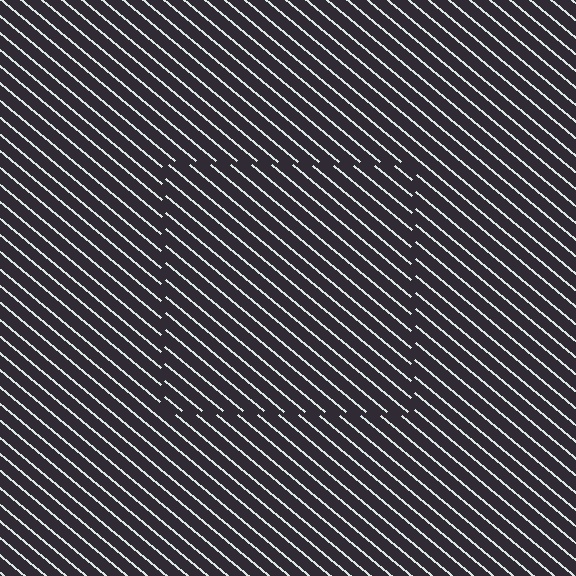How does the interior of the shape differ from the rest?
The interior of the shape contains the same grating, shifted by half a period — the contour is defined by the phase discontinuity where line-ends from the inner and outer gratings abut.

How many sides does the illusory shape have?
4 sides — the line-ends trace a square.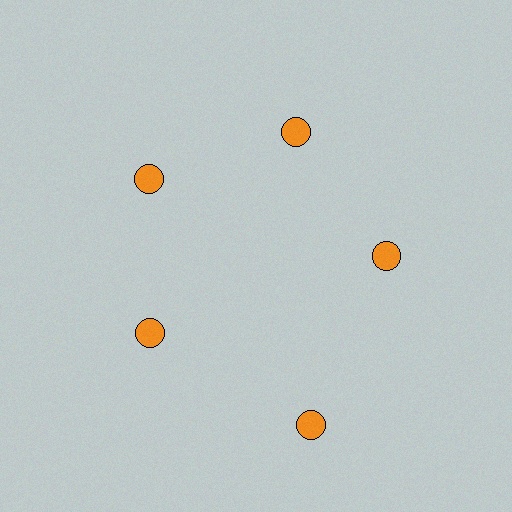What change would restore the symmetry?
The symmetry would be restored by moving it inward, back onto the ring so that all 5 circles sit at equal angles and equal distance from the center.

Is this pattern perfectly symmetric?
No. The 5 orange circles are arranged in a ring, but one element near the 5 o'clock position is pushed outward from the center, breaking the 5-fold rotational symmetry.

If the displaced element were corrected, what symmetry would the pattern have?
It would have 5-fold rotational symmetry — the pattern would map onto itself every 72 degrees.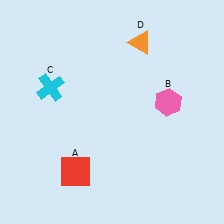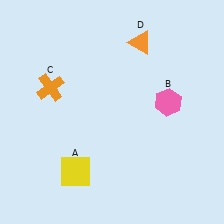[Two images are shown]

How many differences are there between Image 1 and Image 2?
There are 2 differences between the two images.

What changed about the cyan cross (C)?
In Image 1, C is cyan. In Image 2, it changed to orange.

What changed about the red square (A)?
In Image 1, A is red. In Image 2, it changed to yellow.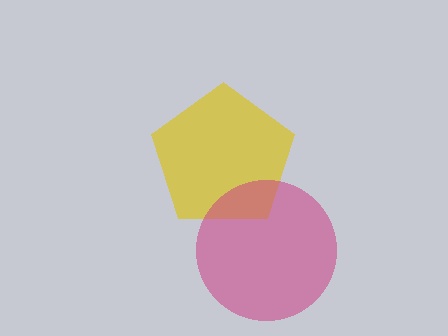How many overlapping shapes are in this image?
There are 2 overlapping shapes in the image.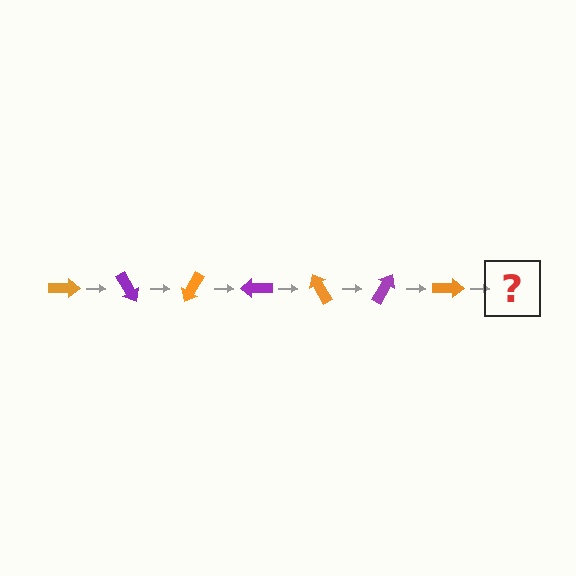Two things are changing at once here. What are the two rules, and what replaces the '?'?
The two rules are that it rotates 60 degrees each step and the color cycles through orange and purple. The '?' should be a purple arrow, rotated 420 degrees from the start.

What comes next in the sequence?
The next element should be a purple arrow, rotated 420 degrees from the start.